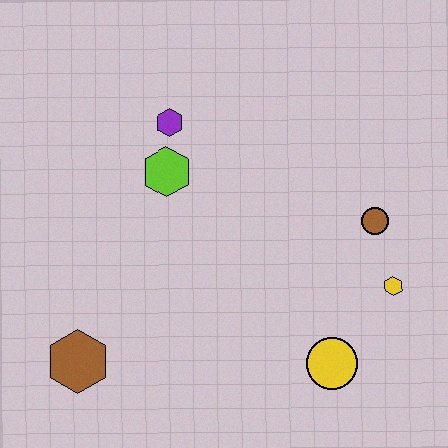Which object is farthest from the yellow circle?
The purple hexagon is farthest from the yellow circle.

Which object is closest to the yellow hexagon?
The brown circle is closest to the yellow hexagon.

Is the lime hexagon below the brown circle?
No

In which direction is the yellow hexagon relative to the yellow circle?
The yellow hexagon is above the yellow circle.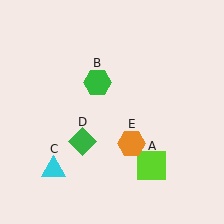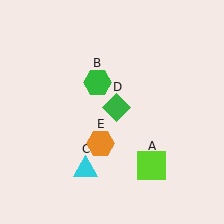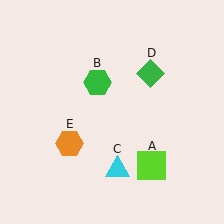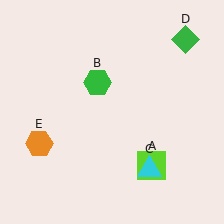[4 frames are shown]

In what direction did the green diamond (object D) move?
The green diamond (object D) moved up and to the right.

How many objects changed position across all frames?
3 objects changed position: cyan triangle (object C), green diamond (object D), orange hexagon (object E).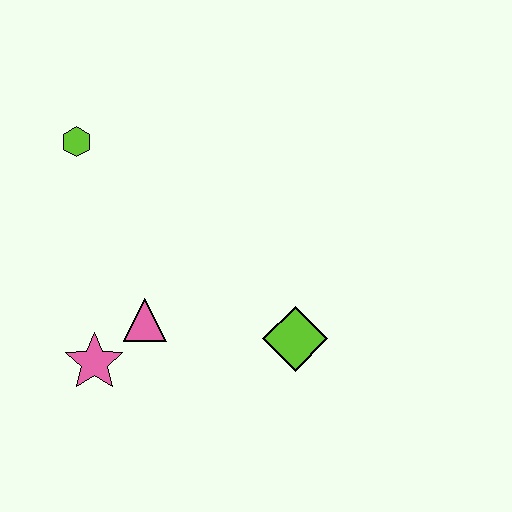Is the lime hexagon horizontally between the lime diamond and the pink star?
No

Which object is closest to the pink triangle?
The pink star is closest to the pink triangle.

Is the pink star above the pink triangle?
No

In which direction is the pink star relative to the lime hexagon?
The pink star is below the lime hexagon.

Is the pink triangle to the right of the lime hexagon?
Yes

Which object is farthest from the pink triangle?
The lime hexagon is farthest from the pink triangle.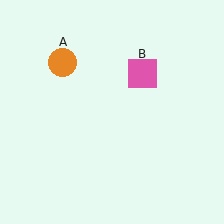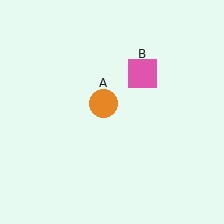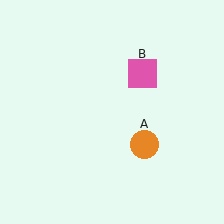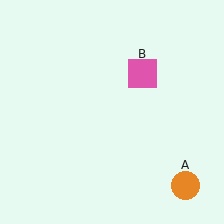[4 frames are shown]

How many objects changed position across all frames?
1 object changed position: orange circle (object A).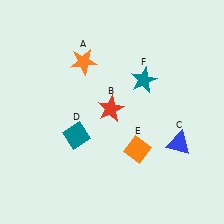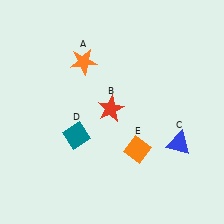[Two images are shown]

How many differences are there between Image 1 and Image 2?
There is 1 difference between the two images.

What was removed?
The teal star (F) was removed in Image 2.